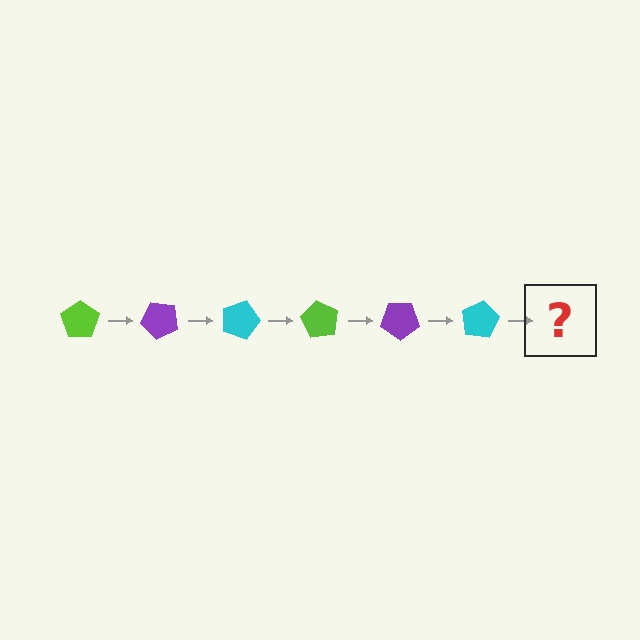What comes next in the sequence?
The next element should be a lime pentagon, rotated 270 degrees from the start.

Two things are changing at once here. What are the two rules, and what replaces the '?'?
The two rules are that it rotates 45 degrees each step and the color cycles through lime, purple, and cyan. The '?' should be a lime pentagon, rotated 270 degrees from the start.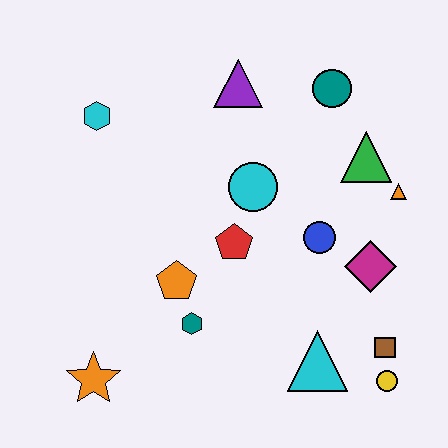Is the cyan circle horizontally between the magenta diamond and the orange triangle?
No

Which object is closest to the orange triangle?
The green triangle is closest to the orange triangle.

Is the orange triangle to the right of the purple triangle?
Yes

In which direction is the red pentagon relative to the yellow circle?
The red pentagon is to the left of the yellow circle.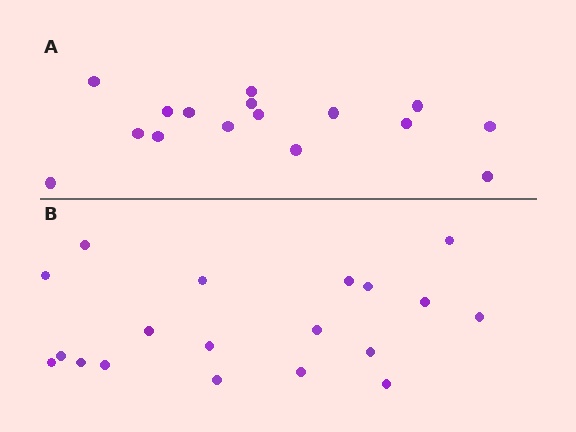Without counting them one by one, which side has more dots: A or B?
Region B (the bottom region) has more dots.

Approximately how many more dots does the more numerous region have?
Region B has just a few more — roughly 2 or 3 more dots than region A.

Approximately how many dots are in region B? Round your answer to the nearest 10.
About 20 dots. (The exact count is 19, which rounds to 20.)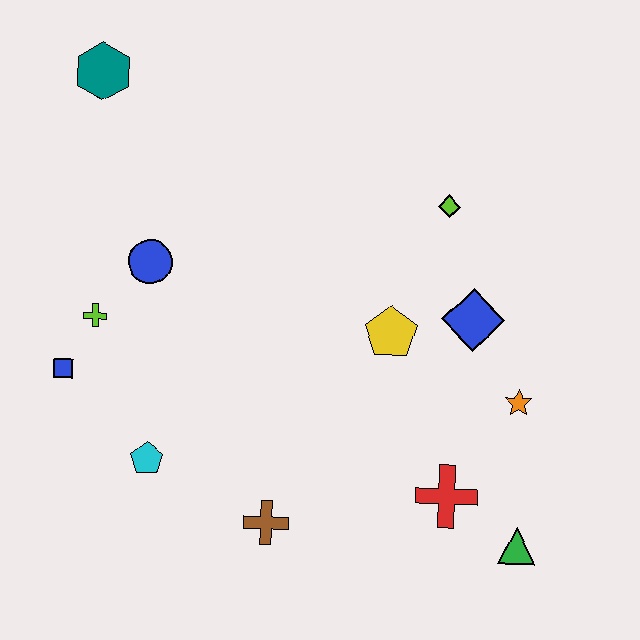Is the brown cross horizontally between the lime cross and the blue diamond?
Yes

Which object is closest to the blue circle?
The lime cross is closest to the blue circle.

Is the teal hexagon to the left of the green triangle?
Yes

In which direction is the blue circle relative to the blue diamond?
The blue circle is to the left of the blue diamond.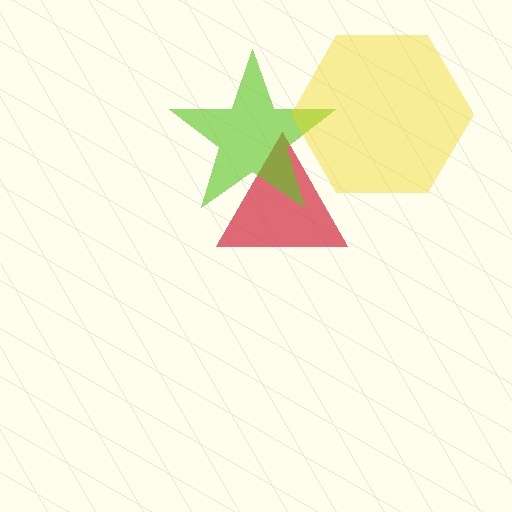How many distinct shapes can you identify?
There are 3 distinct shapes: a red triangle, a lime star, a yellow hexagon.